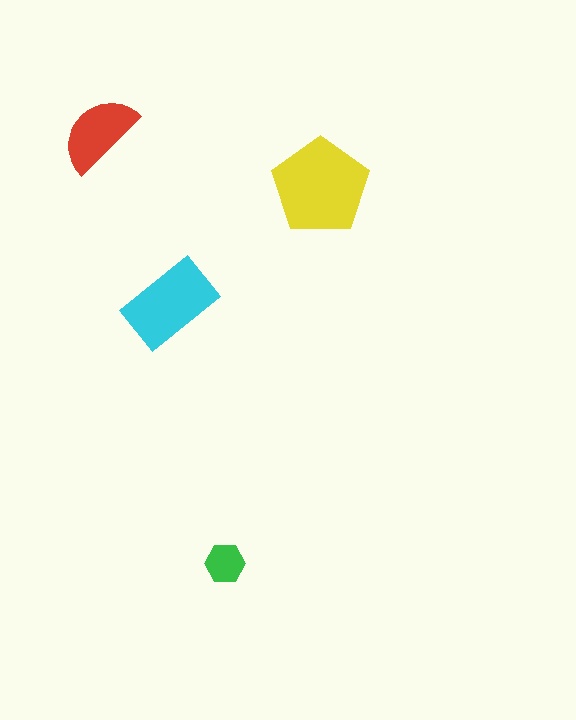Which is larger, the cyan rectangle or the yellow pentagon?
The yellow pentagon.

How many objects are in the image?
There are 4 objects in the image.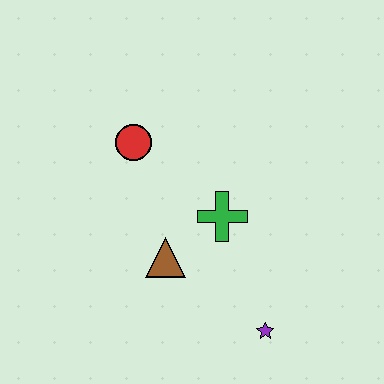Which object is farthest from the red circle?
The purple star is farthest from the red circle.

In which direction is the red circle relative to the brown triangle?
The red circle is above the brown triangle.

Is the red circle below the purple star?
No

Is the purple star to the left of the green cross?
No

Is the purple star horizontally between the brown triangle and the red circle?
No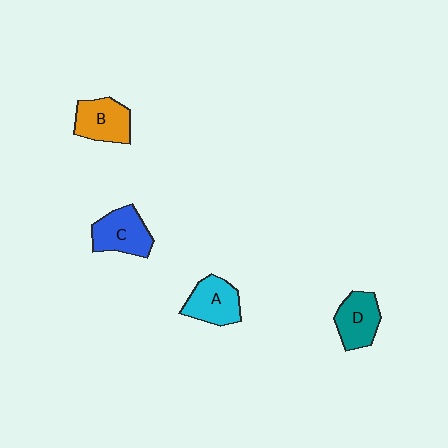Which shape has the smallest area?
Shape D (teal).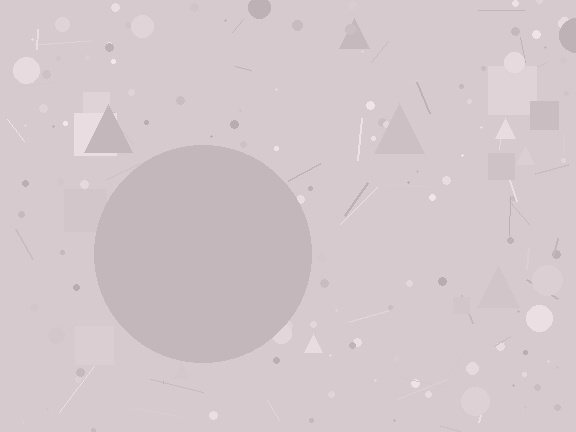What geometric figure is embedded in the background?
A circle is embedded in the background.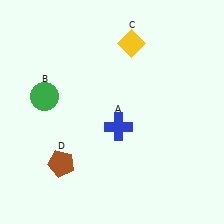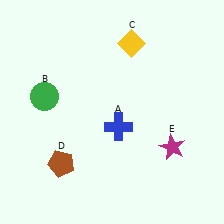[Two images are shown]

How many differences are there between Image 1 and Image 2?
There is 1 difference between the two images.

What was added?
A magenta star (E) was added in Image 2.